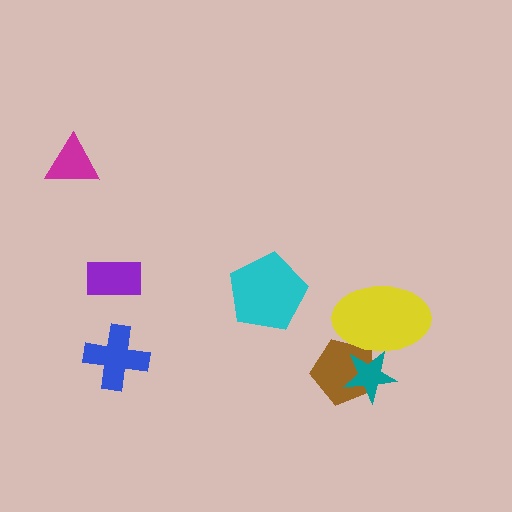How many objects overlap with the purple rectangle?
0 objects overlap with the purple rectangle.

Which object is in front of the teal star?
The yellow ellipse is in front of the teal star.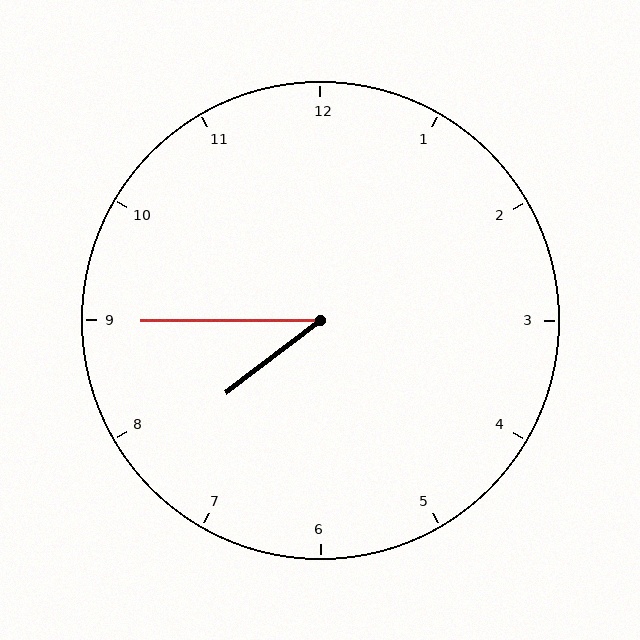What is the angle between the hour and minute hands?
Approximately 38 degrees.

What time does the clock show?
7:45.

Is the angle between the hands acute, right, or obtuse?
It is acute.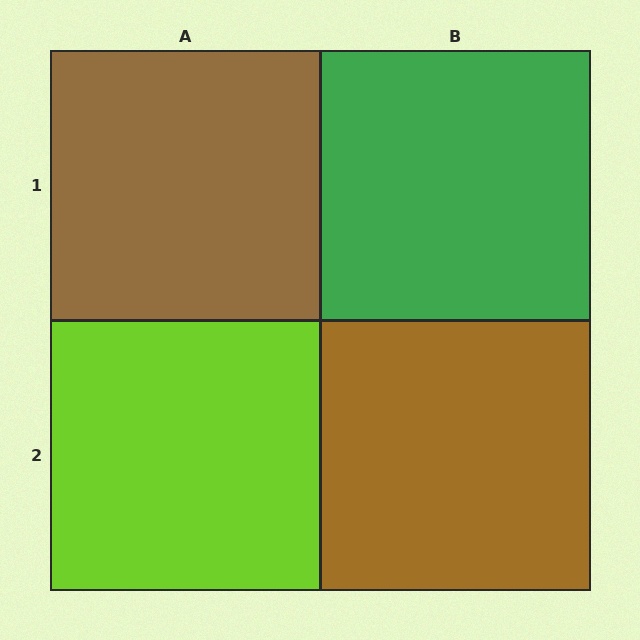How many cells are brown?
2 cells are brown.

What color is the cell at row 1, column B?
Green.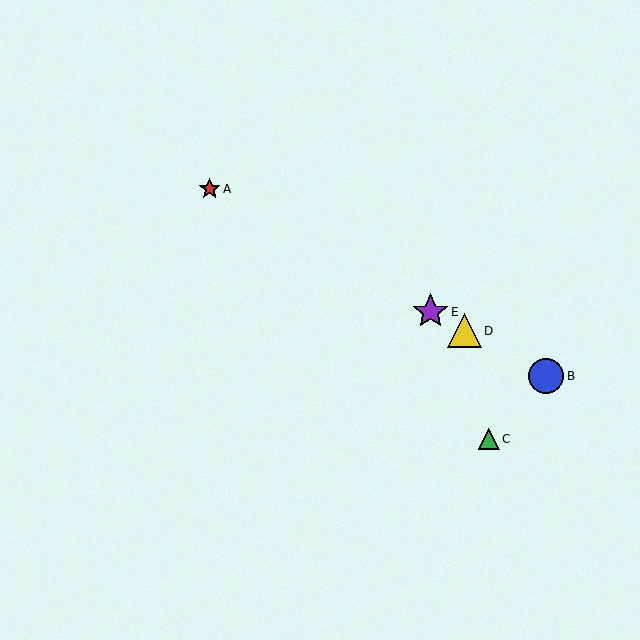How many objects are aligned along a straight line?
4 objects (A, B, D, E) are aligned along a straight line.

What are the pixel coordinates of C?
Object C is at (489, 439).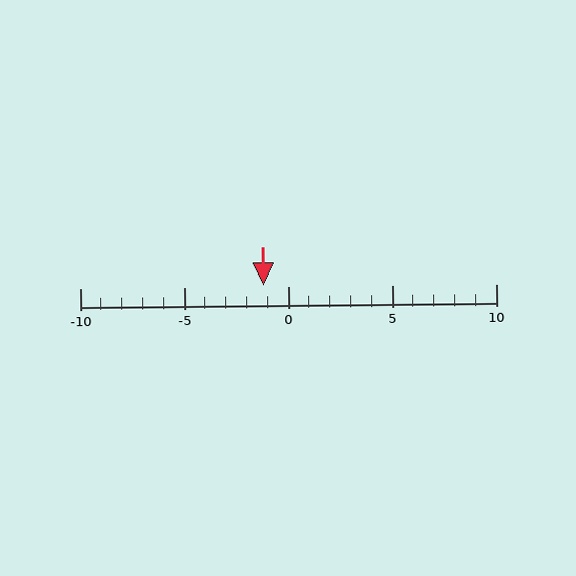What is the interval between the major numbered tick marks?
The major tick marks are spaced 5 units apart.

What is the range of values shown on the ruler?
The ruler shows values from -10 to 10.